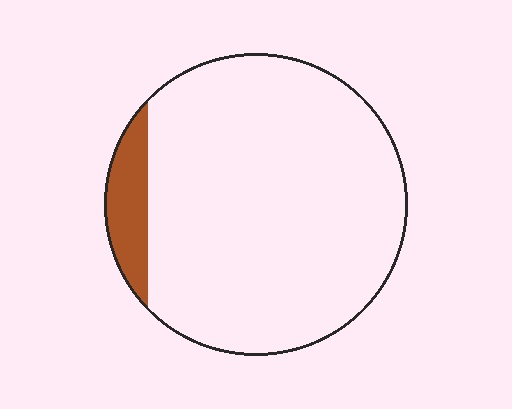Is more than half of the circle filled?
No.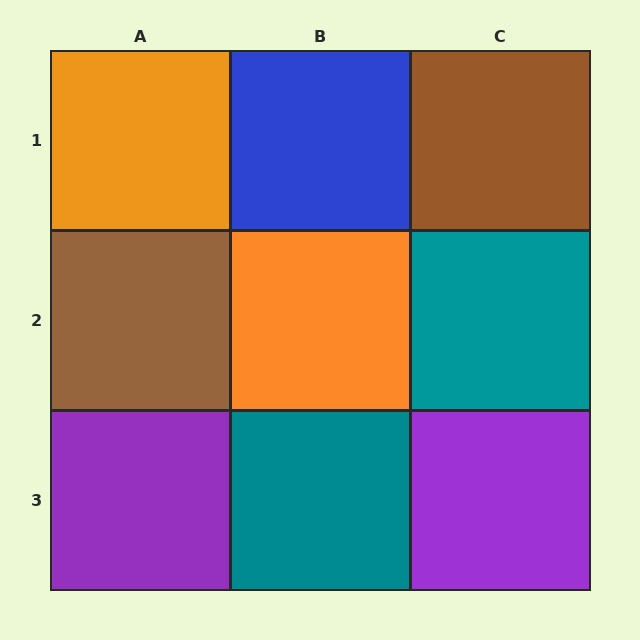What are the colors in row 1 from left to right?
Orange, blue, brown.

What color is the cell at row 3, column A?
Purple.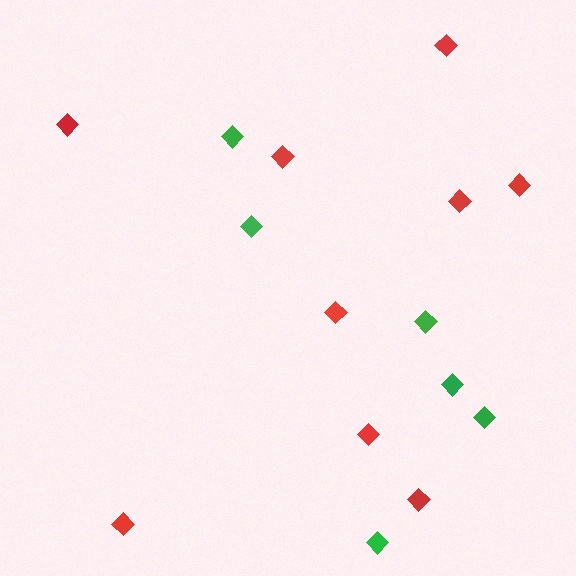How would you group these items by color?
There are 2 groups: one group of red diamonds (9) and one group of green diamonds (6).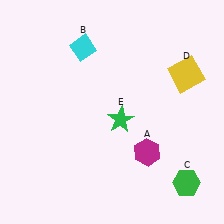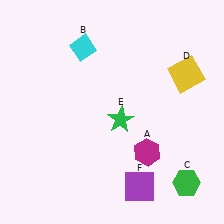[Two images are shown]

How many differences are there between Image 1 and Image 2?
There is 1 difference between the two images.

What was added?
A purple square (F) was added in Image 2.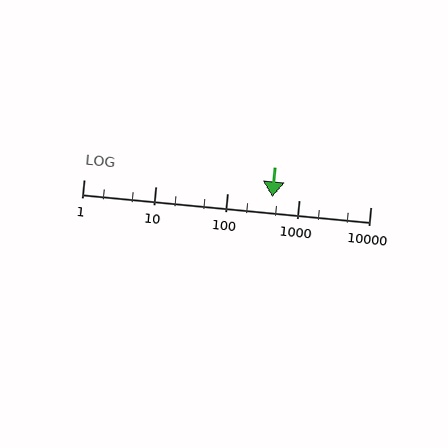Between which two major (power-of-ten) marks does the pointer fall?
The pointer is between 100 and 1000.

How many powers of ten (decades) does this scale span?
The scale spans 4 decades, from 1 to 10000.